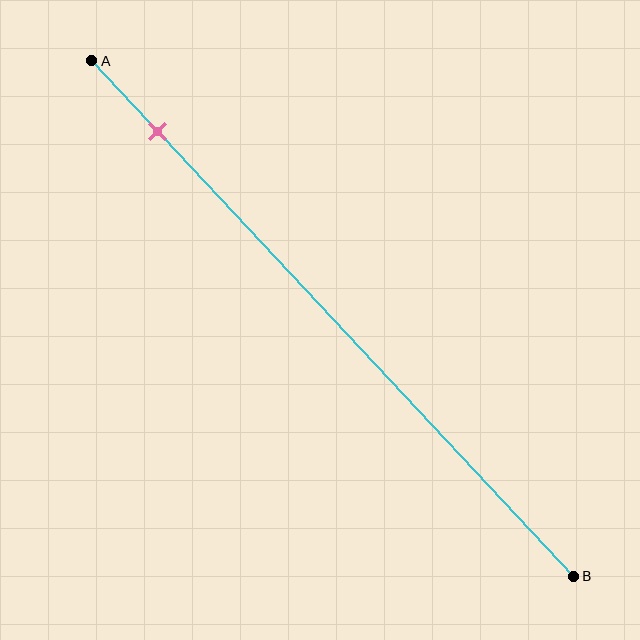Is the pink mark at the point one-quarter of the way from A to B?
No, the mark is at about 15% from A, not at the 25% one-quarter point.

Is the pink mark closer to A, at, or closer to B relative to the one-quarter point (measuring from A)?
The pink mark is closer to point A than the one-quarter point of segment AB.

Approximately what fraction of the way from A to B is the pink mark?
The pink mark is approximately 15% of the way from A to B.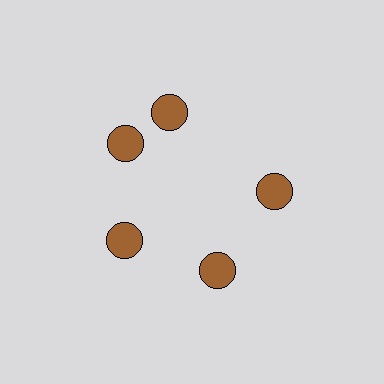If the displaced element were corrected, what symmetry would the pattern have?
It would have 5-fold rotational symmetry — the pattern would map onto itself every 72 degrees.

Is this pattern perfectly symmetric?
No. The 5 brown circles are arranged in a ring, but one element near the 1 o'clock position is rotated out of alignment along the ring, breaking the 5-fold rotational symmetry.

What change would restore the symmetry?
The symmetry would be restored by rotating it back into even spacing with its neighbors so that all 5 circles sit at equal angles and equal distance from the center.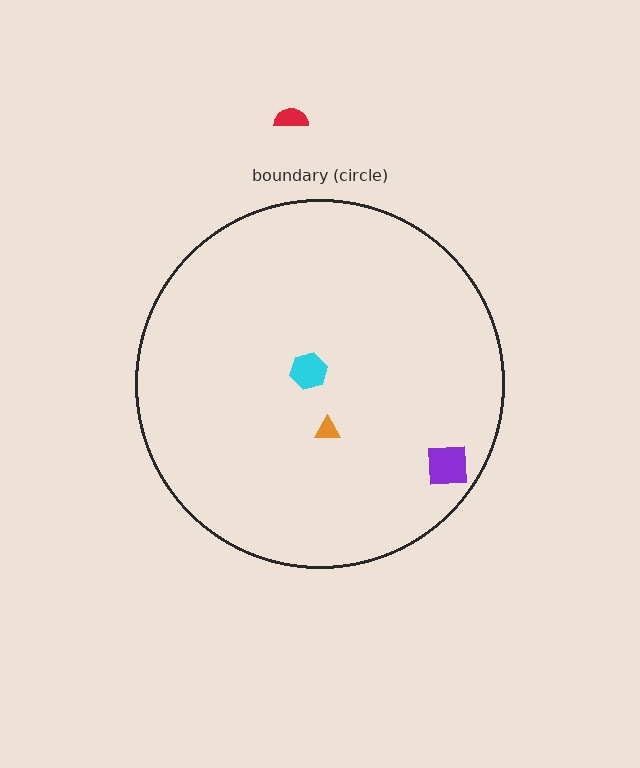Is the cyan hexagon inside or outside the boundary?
Inside.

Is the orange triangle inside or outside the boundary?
Inside.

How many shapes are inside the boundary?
3 inside, 1 outside.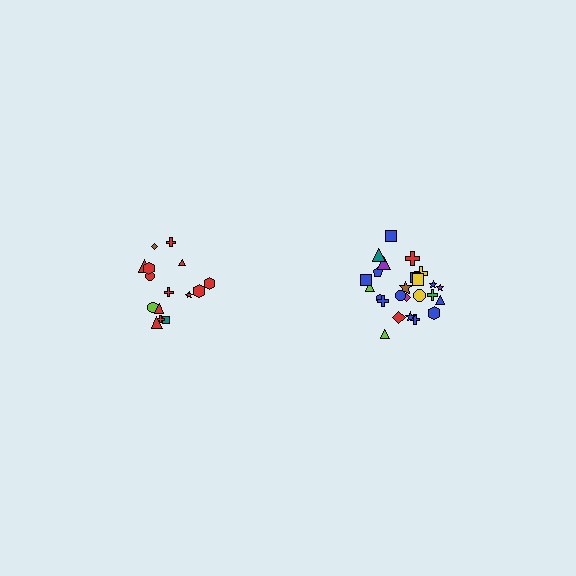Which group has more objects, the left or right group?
The right group.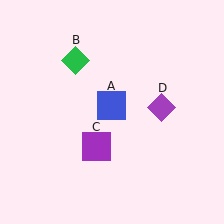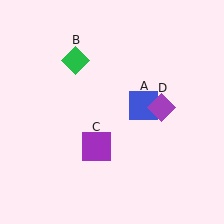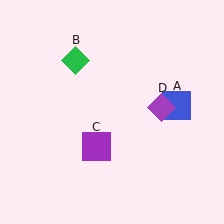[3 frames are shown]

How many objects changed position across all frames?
1 object changed position: blue square (object A).